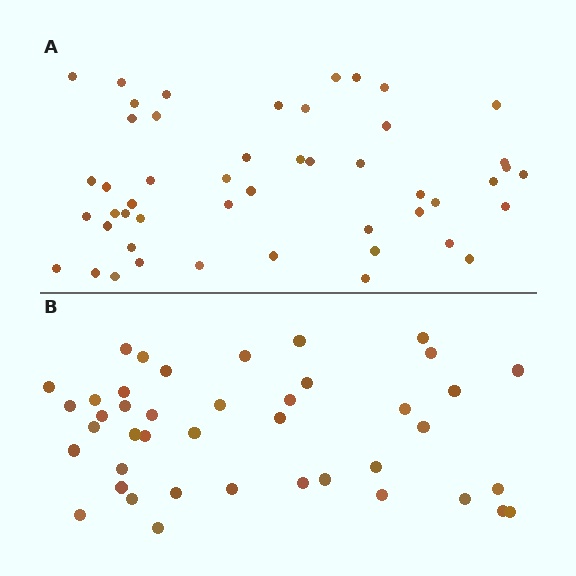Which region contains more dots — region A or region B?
Region A (the top region) has more dots.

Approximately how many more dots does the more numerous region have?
Region A has roughly 8 or so more dots than region B.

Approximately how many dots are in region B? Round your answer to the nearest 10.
About 40 dots. (The exact count is 42, which rounds to 40.)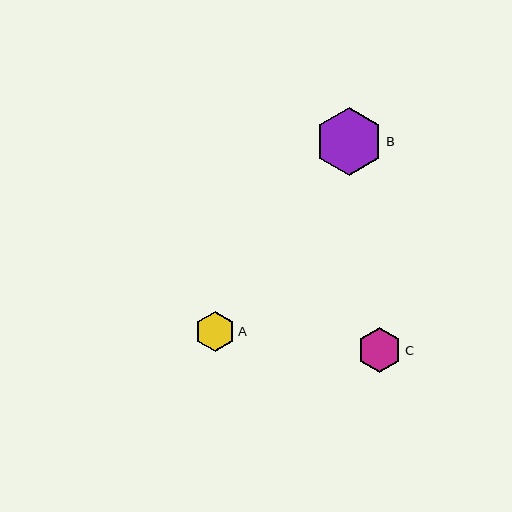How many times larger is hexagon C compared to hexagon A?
Hexagon C is approximately 1.1 times the size of hexagon A.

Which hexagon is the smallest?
Hexagon A is the smallest with a size of approximately 40 pixels.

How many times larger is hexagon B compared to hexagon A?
Hexagon B is approximately 1.7 times the size of hexagon A.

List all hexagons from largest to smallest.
From largest to smallest: B, C, A.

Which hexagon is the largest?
Hexagon B is the largest with a size of approximately 69 pixels.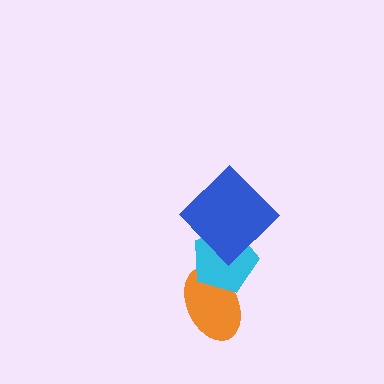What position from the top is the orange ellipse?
The orange ellipse is 3rd from the top.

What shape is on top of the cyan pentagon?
The blue diamond is on top of the cyan pentagon.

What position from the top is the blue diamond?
The blue diamond is 1st from the top.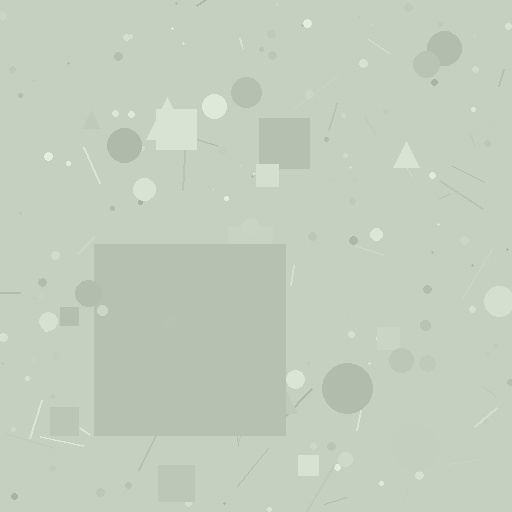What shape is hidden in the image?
A square is hidden in the image.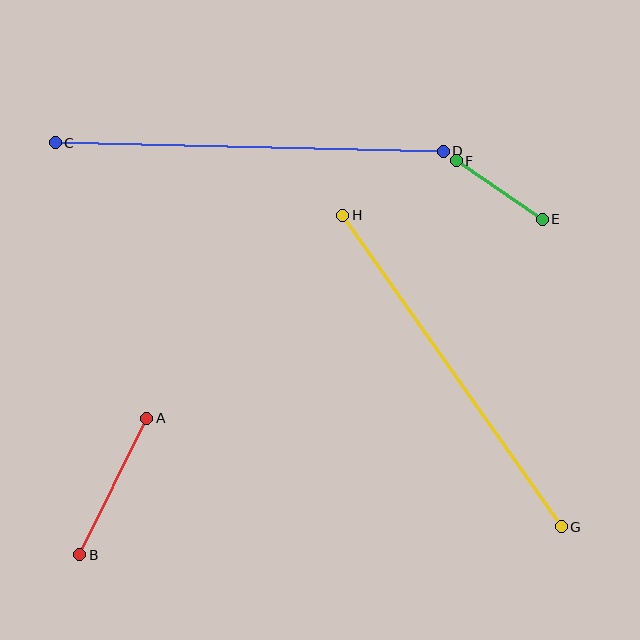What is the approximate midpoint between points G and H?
The midpoint is at approximately (452, 371) pixels.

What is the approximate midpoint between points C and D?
The midpoint is at approximately (249, 147) pixels.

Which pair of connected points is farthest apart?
Points C and D are farthest apart.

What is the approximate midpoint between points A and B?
The midpoint is at approximately (113, 487) pixels.